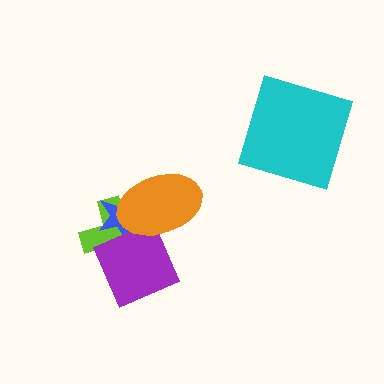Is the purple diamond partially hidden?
Yes, it is partially covered by another shape.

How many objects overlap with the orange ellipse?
3 objects overlap with the orange ellipse.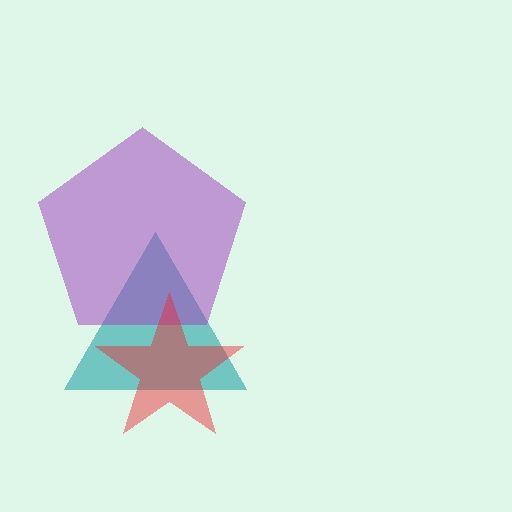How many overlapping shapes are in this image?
There are 3 overlapping shapes in the image.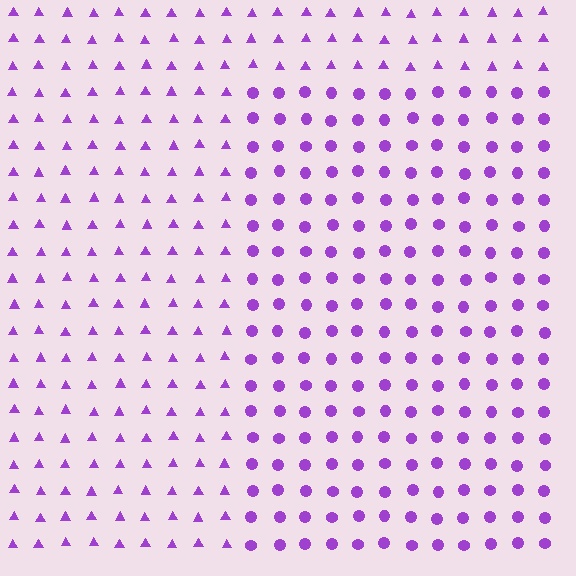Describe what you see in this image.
The image is filled with small purple elements arranged in a uniform grid. A rectangle-shaped region contains circles, while the surrounding area contains triangles. The boundary is defined purely by the change in element shape.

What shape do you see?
I see a rectangle.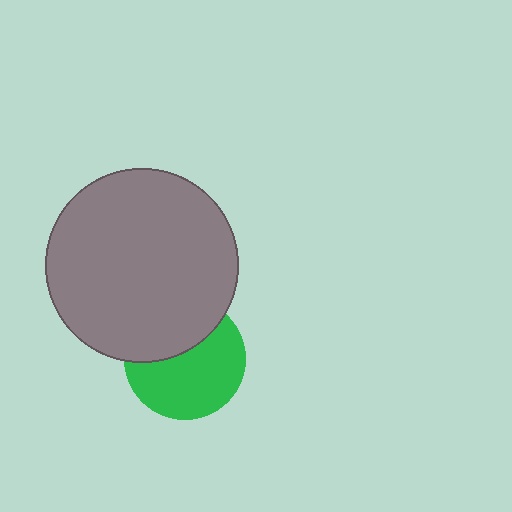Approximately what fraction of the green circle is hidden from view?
Roughly 38% of the green circle is hidden behind the gray circle.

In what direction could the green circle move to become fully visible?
The green circle could move down. That would shift it out from behind the gray circle entirely.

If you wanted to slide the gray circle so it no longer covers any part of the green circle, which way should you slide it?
Slide it up — that is the most direct way to separate the two shapes.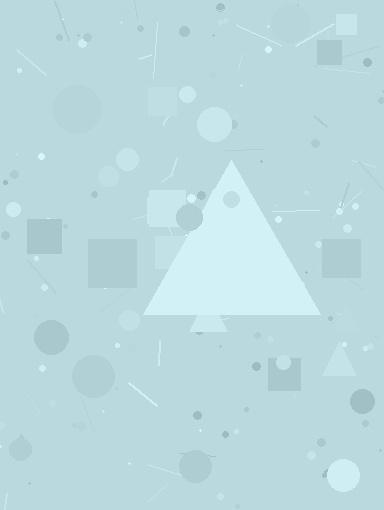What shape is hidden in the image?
A triangle is hidden in the image.